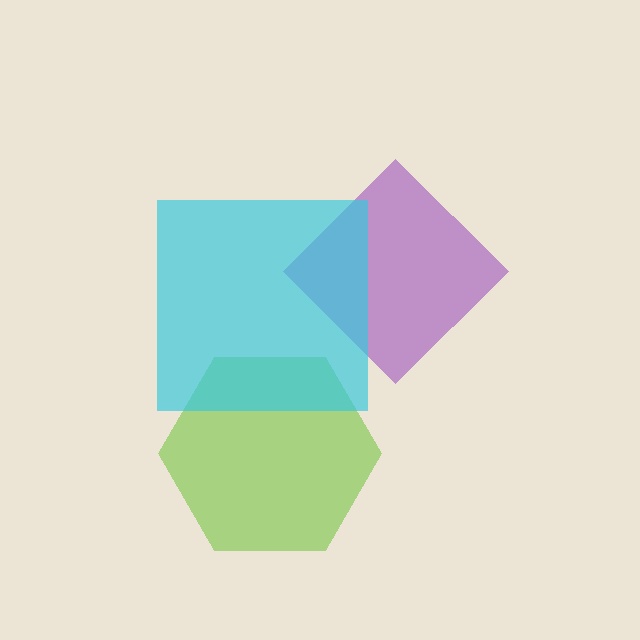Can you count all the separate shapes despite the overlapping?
Yes, there are 3 separate shapes.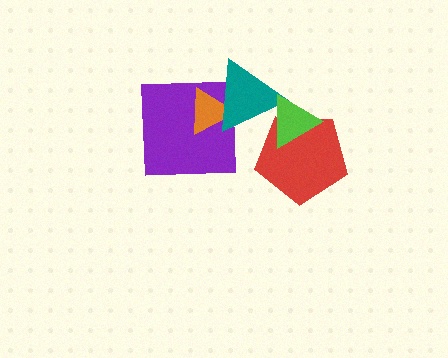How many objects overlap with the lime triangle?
2 objects overlap with the lime triangle.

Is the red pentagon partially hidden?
Yes, it is partially covered by another shape.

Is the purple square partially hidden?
Yes, it is partially covered by another shape.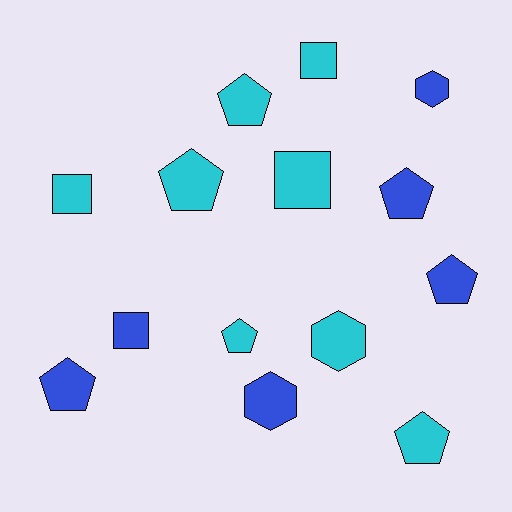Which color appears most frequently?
Cyan, with 8 objects.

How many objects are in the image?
There are 14 objects.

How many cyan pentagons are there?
There are 4 cyan pentagons.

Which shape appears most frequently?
Pentagon, with 7 objects.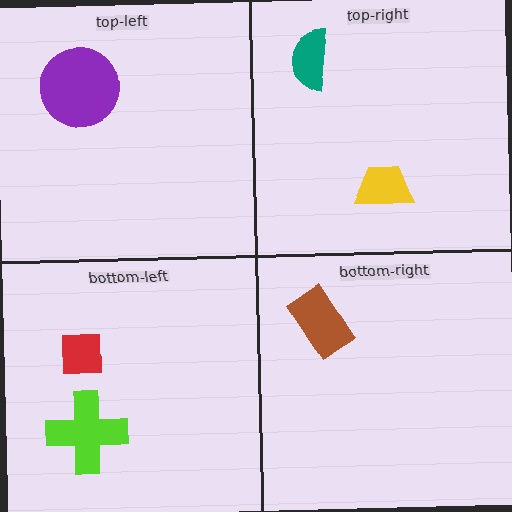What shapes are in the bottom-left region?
The lime cross, the red square.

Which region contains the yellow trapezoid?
The top-right region.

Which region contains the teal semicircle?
The top-right region.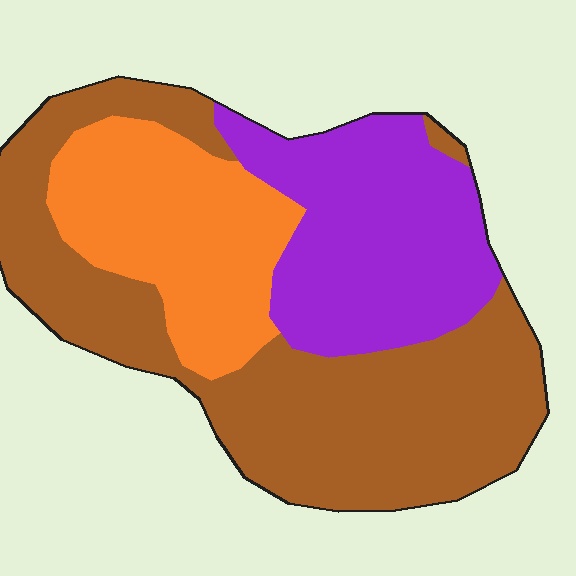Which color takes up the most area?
Brown, at roughly 50%.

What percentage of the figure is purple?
Purple covers 28% of the figure.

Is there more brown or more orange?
Brown.